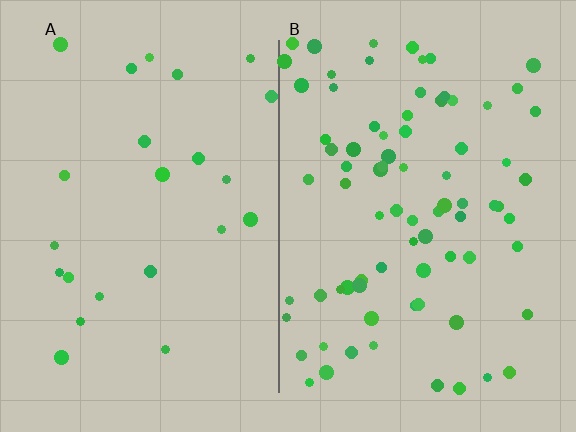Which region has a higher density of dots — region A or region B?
B (the right).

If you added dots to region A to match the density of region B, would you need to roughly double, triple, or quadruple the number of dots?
Approximately triple.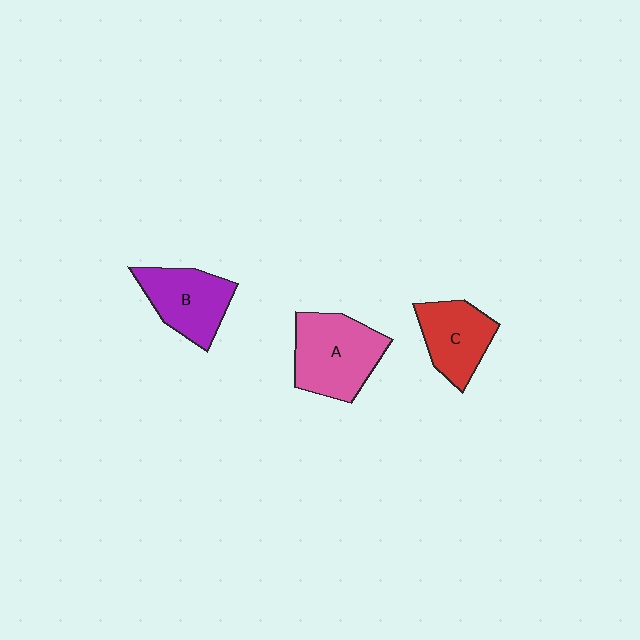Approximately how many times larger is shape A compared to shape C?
Approximately 1.3 times.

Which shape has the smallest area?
Shape C (red).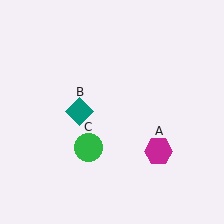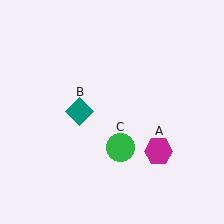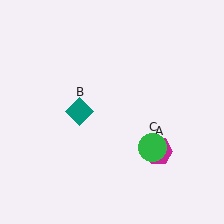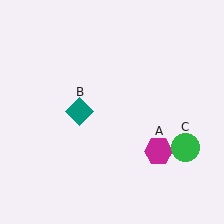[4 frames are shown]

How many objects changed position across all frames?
1 object changed position: green circle (object C).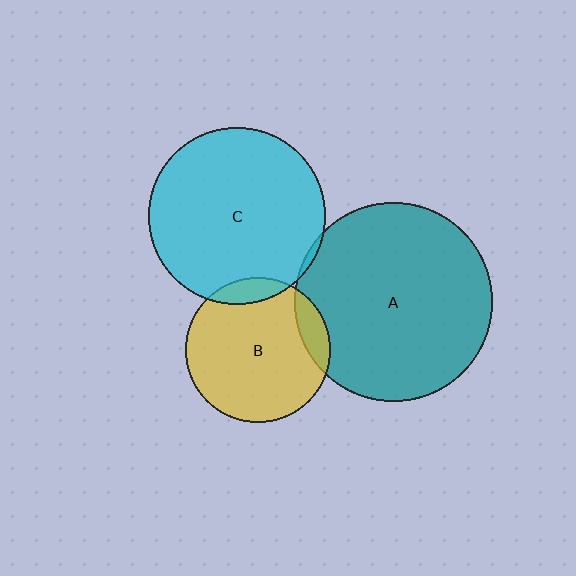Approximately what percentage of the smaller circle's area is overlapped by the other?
Approximately 5%.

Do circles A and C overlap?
Yes.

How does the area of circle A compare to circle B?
Approximately 1.9 times.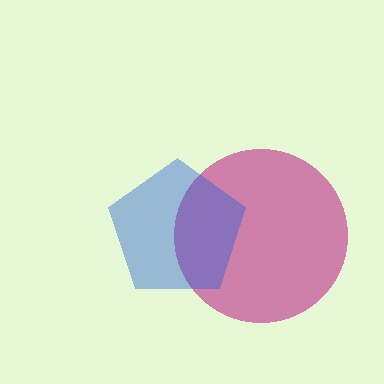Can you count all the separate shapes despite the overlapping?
Yes, there are 2 separate shapes.